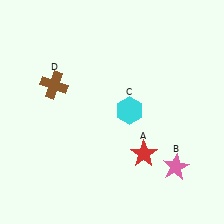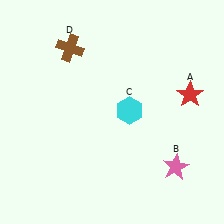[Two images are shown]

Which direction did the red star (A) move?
The red star (A) moved up.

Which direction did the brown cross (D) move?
The brown cross (D) moved up.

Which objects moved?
The objects that moved are: the red star (A), the brown cross (D).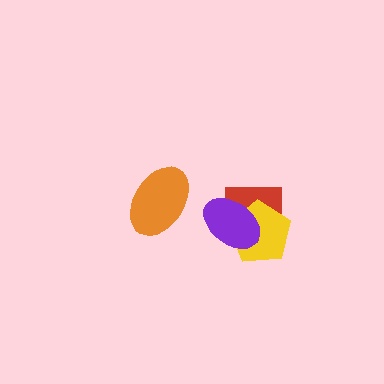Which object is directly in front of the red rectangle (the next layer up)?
The yellow pentagon is directly in front of the red rectangle.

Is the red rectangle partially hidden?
Yes, it is partially covered by another shape.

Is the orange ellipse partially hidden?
No, no other shape covers it.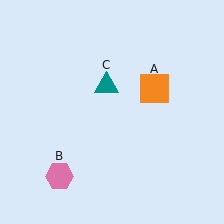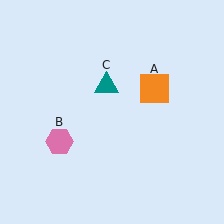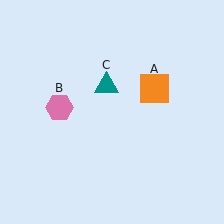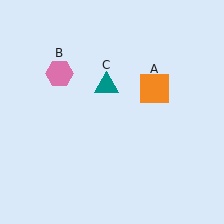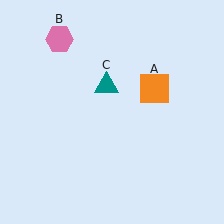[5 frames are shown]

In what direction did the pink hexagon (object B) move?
The pink hexagon (object B) moved up.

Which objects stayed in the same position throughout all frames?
Orange square (object A) and teal triangle (object C) remained stationary.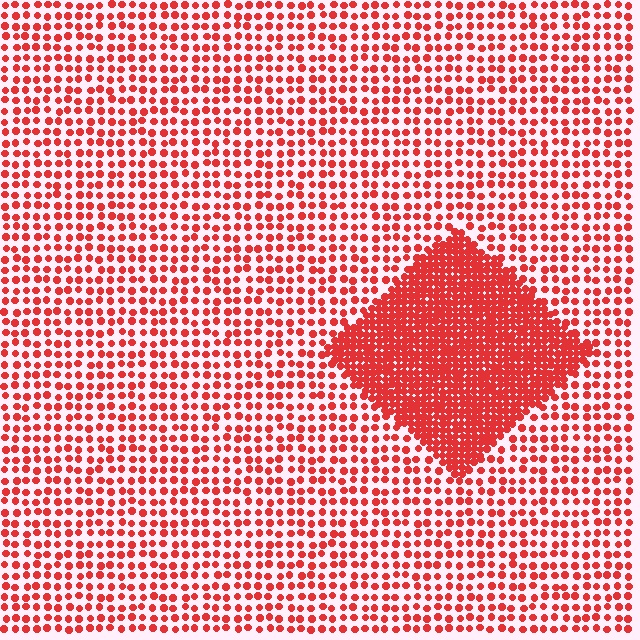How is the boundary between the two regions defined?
The boundary is defined by a change in element density (approximately 2.8x ratio). All elements are the same color, size, and shape.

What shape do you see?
I see a diamond.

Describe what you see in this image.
The image contains small red elements arranged at two different densities. A diamond-shaped region is visible where the elements are more densely packed than the surrounding area.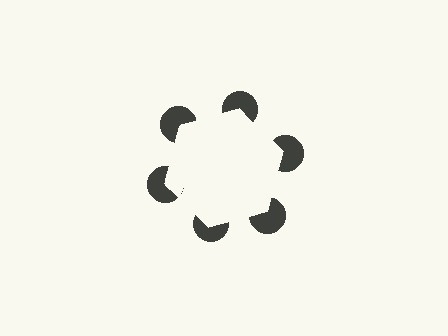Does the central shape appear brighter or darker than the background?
It typically appears slightly brighter than the background, even though no actual brightness change is drawn.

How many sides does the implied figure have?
6 sides.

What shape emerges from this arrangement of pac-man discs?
An illusory hexagon — its edges are inferred from the aligned wedge cuts in the pac-man discs, not physically drawn.